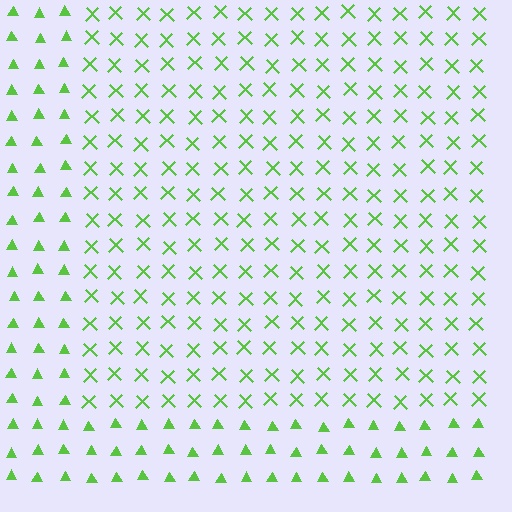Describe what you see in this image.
The image is filled with small lime elements arranged in a uniform grid. A rectangle-shaped region contains X marks, while the surrounding area contains triangles. The boundary is defined purely by the change in element shape.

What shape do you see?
I see a rectangle.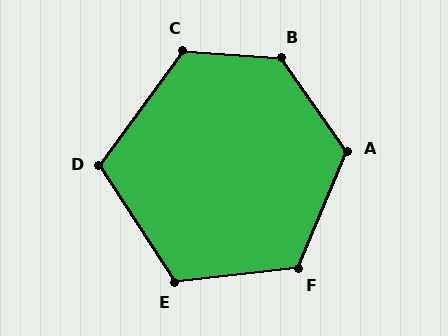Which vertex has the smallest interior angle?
D, at approximately 111 degrees.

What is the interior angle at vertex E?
Approximately 116 degrees (obtuse).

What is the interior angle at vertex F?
Approximately 119 degrees (obtuse).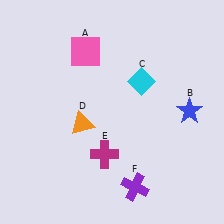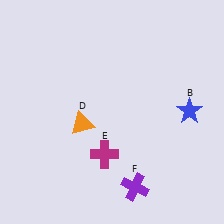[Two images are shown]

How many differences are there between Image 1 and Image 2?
There are 2 differences between the two images.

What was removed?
The pink square (A), the cyan diamond (C) were removed in Image 2.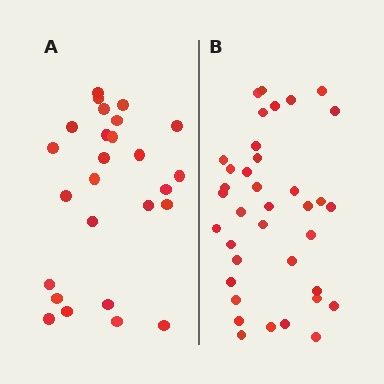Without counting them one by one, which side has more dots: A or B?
Region B (the right region) has more dots.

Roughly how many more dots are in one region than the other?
Region B has roughly 12 or so more dots than region A.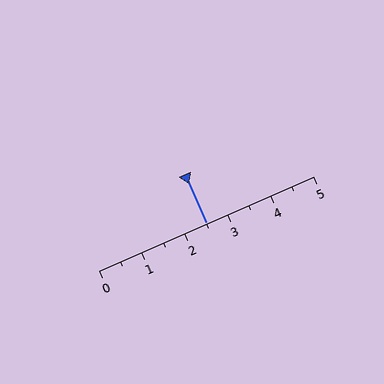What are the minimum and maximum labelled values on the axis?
The axis runs from 0 to 5.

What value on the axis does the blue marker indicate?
The marker indicates approximately 2.5.